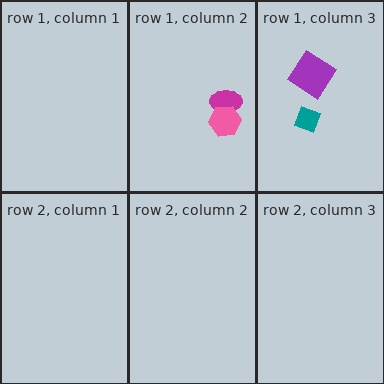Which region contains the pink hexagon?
The row 1, column 2 region.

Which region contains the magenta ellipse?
The row 1, column 2 region.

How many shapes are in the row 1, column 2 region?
2.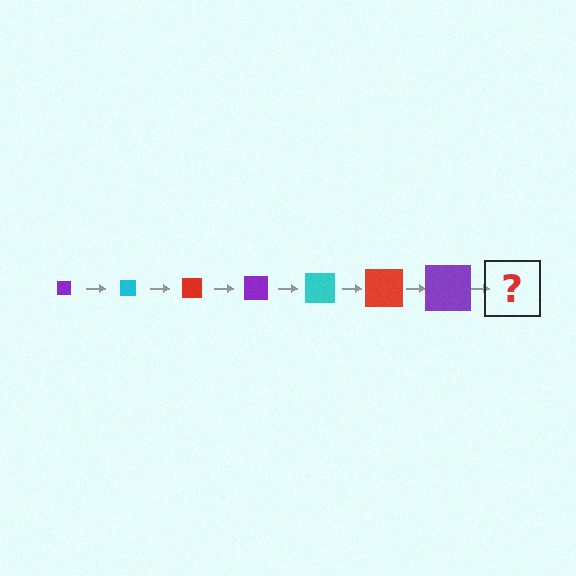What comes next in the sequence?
The next element should be a cyan square, larger than the previous one.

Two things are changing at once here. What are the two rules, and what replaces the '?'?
The two rules are that the square grows larger each step and the color cycles through purple, cyan, and red. The '?' should be a cyan square, larger than the previous one.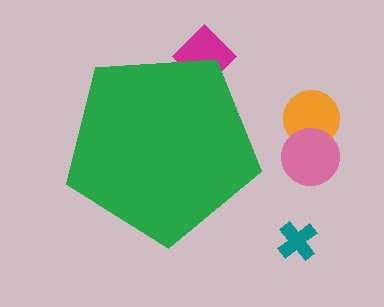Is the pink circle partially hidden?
No, the pink circle is fully visible.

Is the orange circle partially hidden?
No, the orange circle is fully visible.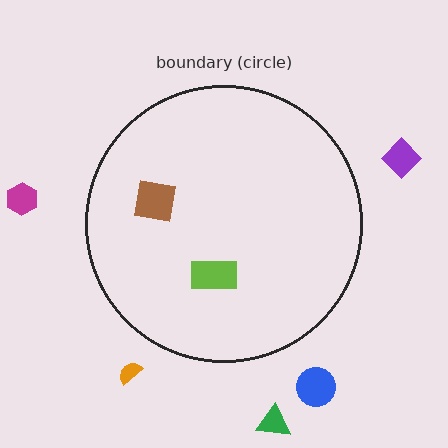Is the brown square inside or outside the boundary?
Inside.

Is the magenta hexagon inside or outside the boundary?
Outside.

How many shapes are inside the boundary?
2 inside, 5 outside.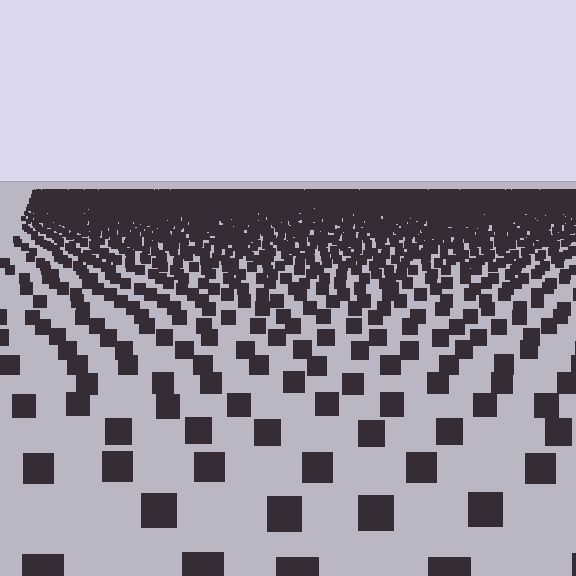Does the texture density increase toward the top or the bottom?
Density increases toward the top.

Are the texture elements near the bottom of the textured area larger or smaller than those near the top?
Larger. Near the bottom, elements are closer to the viewer and appear at a bigger on-screen size.